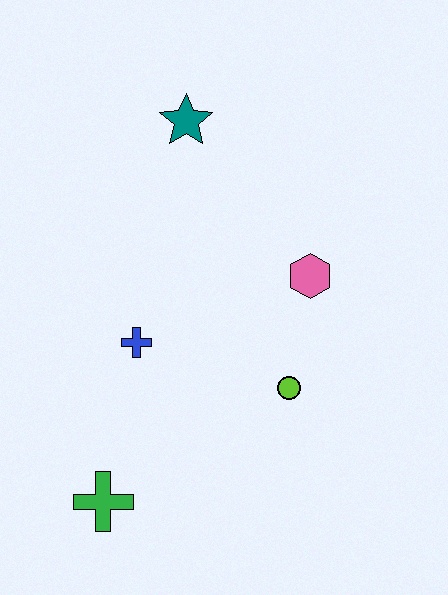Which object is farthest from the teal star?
The green cross is farthest from the teal star.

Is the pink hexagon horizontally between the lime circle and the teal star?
No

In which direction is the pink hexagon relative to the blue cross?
The pink hexagon is to the right of the blue cross.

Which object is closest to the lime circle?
The pink hexagon is closest to the lime circle.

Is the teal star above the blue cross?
Yes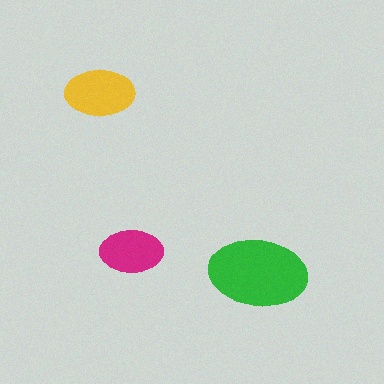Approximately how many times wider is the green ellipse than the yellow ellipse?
About 1.5 times wider.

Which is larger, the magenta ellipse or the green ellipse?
The green one.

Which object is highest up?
The yellow ellipse is topmost.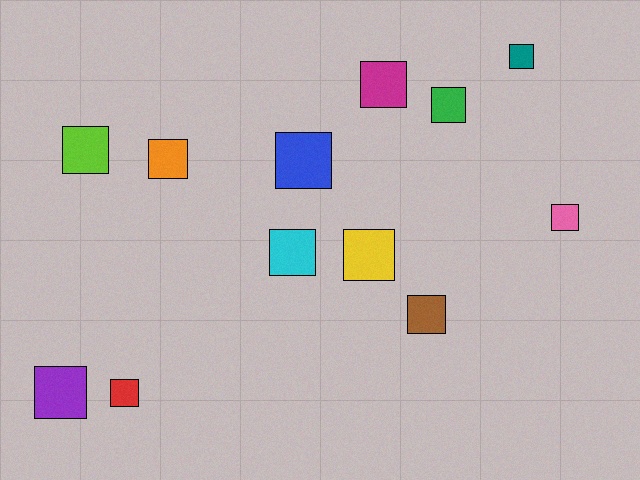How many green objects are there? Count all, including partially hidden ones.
There is 1 green object.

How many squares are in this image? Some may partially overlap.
There are 12 squares.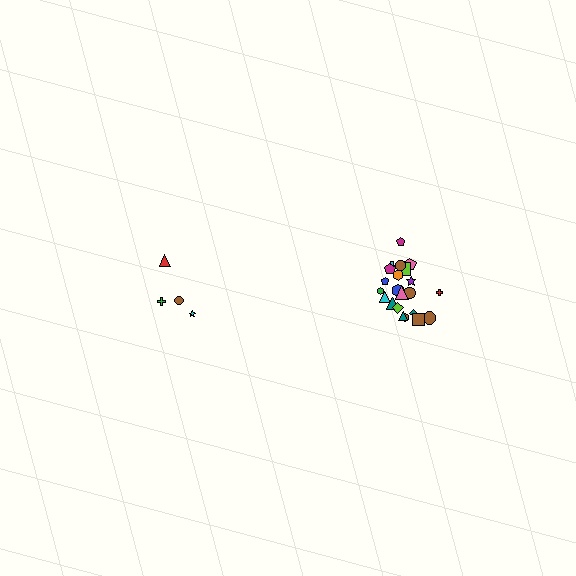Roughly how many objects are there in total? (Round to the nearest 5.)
Roughly 25 objects in total.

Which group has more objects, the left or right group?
The right group.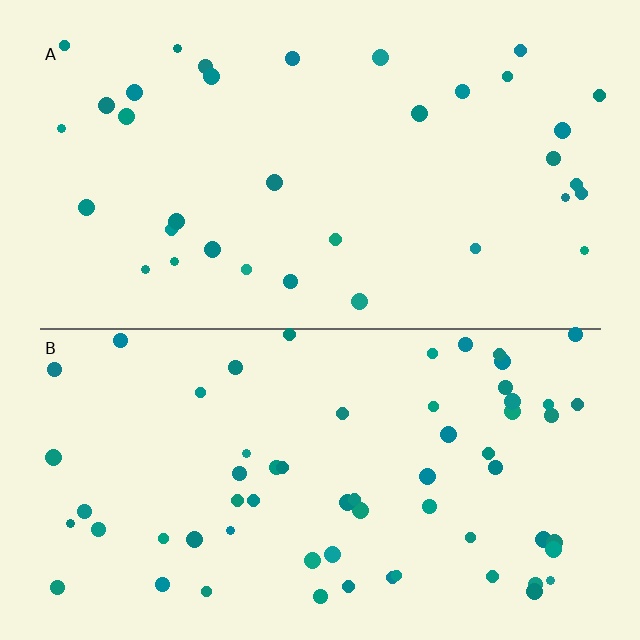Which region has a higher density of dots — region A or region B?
B (the bottom).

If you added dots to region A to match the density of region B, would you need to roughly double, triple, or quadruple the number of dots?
Approximately double.